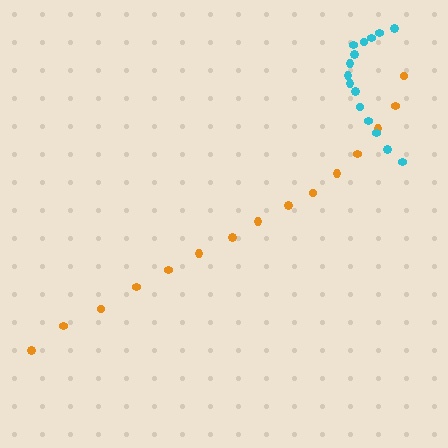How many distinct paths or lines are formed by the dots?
There are 2 distinct paths.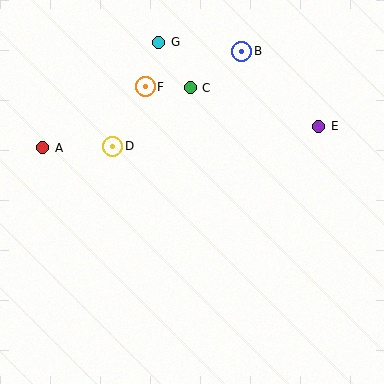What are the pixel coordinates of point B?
Point B is at (242, 51).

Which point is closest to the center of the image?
Point D at (113, 146) is closest to the center.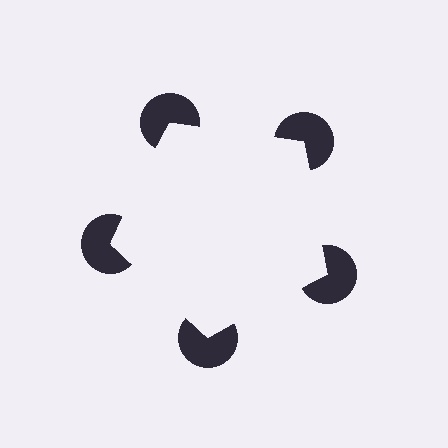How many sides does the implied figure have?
5 sides.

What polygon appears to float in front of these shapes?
An illusory pentagon — its edges are inferred from the aligned wedge cuts in the pac-man discs, not physically drawn.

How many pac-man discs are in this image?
There are 5 — one at each vertex of the illusory pentagon.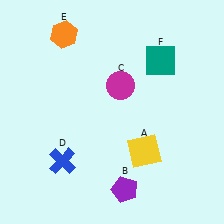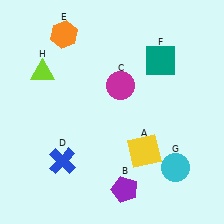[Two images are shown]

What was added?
A cyan circle (G), a lime triangle (H) were added in Image 2.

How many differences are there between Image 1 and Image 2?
There are 2 differences between the two images.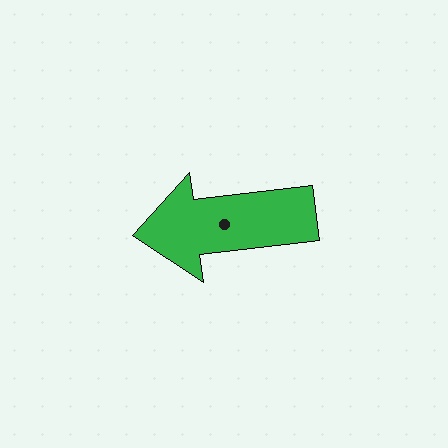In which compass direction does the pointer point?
West.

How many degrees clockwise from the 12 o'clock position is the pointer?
Approximately 263 degrees.